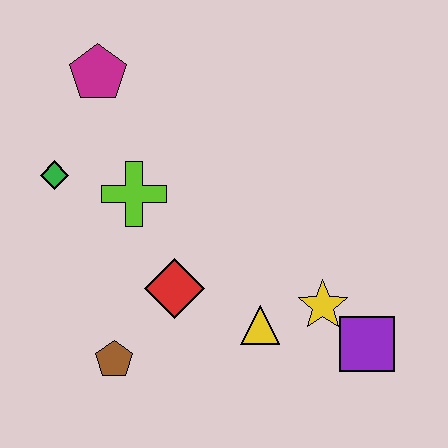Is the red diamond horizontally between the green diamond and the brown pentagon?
No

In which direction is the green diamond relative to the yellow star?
The green diamond is to the left of the yellow star.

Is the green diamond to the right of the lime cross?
No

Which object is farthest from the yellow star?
The magenta pentagon is farthest from the yellow star.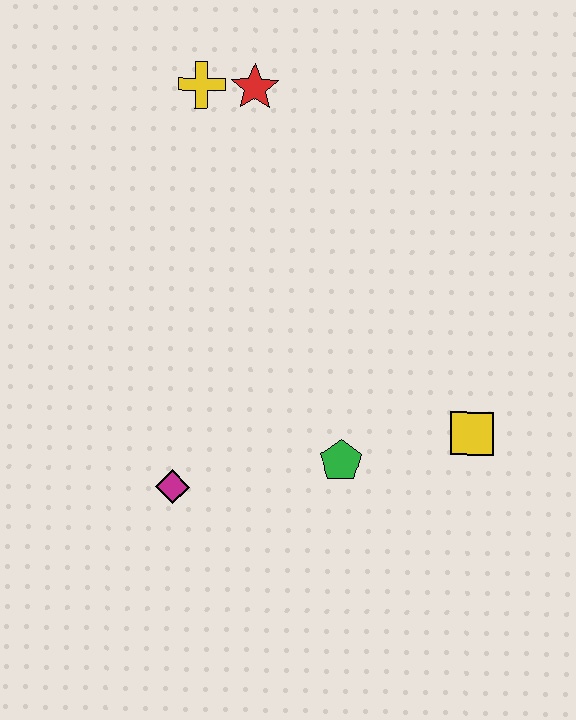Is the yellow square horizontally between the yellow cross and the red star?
No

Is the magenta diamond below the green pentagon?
Yes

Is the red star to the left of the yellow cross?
No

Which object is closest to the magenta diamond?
The green pentagon is closest to the magenta diamond.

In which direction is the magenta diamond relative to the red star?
The magenta diamond is below the red star.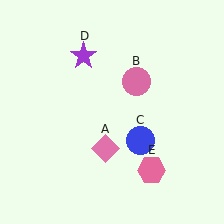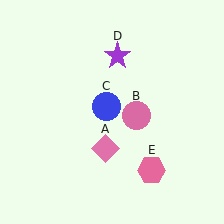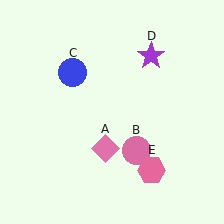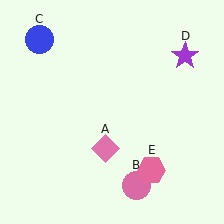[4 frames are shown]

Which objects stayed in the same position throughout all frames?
Pink diamond (object A) and pink hexagon (object E) remained stationary.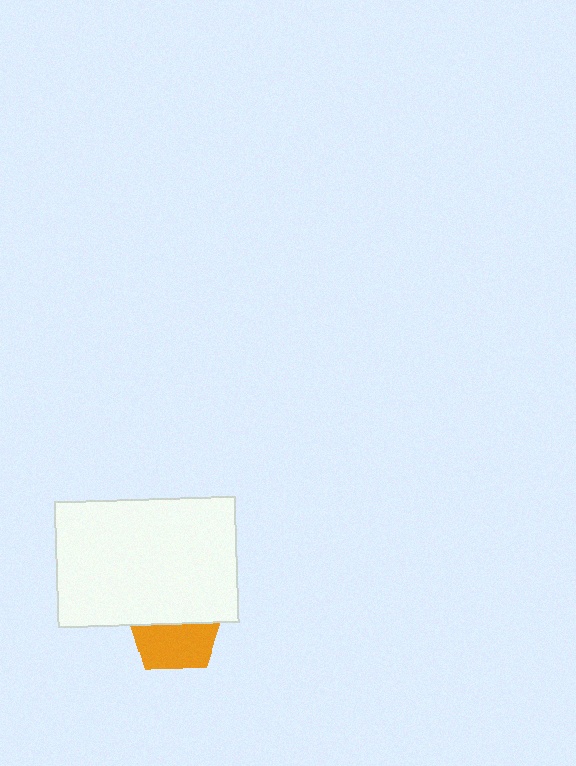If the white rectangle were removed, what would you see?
You would see the complete orange pentagon.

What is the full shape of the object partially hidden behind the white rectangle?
The partially hidden object is an orange pentagon.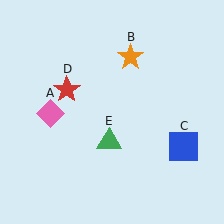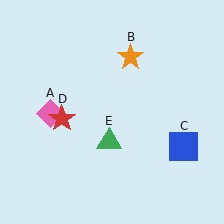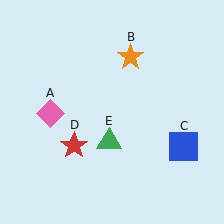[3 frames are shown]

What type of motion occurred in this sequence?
The red star (object D) rotated counterclockwise around the center of the scene.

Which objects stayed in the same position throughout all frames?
Pink diamond (object A) and orange star (object B) and blue square (object C) and green triangle (object E) remained stationary.